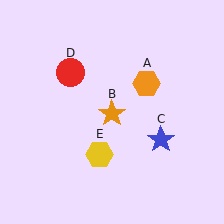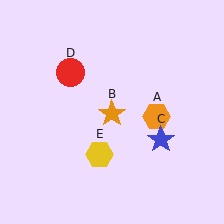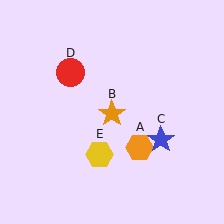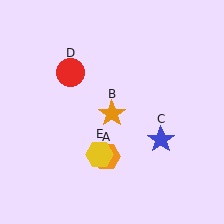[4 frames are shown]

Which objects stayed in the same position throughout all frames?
Orange star (object B) and blue star (object C) and red circle (object D) and yellow hexagon (object E) remained stationary.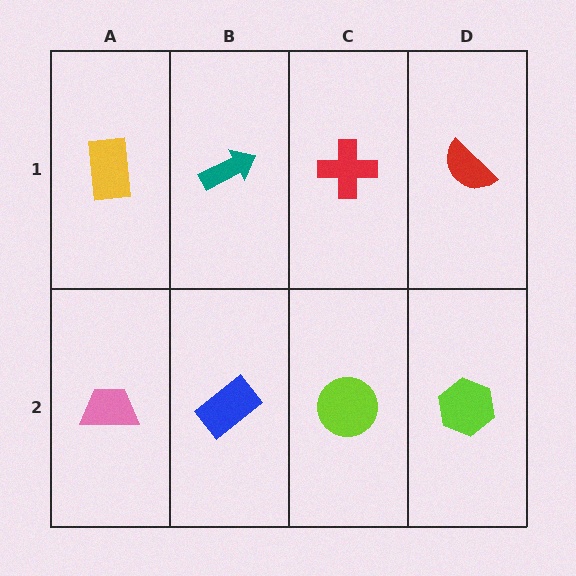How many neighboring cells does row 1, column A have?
2.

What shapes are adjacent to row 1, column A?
A pink trapezoid (row 2, column A), a teal arrow (row 1, column B).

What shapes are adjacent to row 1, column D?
A lime hexagon (row 2, column D), a red cross (row 1, column C).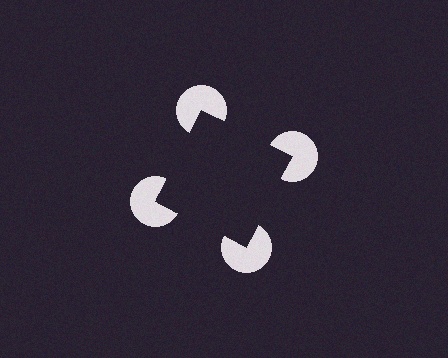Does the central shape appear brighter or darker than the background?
It typically appears slightly darker than the background, even though no actual brightness change is drawn.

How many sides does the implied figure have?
4 sides.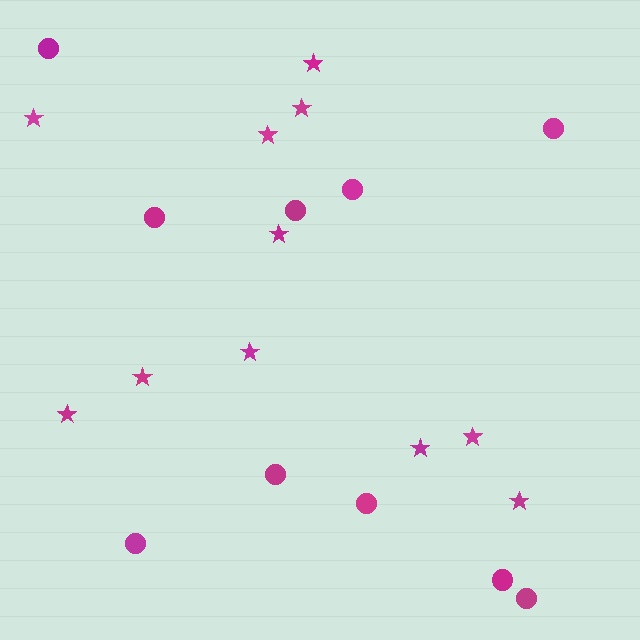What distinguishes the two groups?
There are 2 groups: one group of stars (11) and one group of circles (10).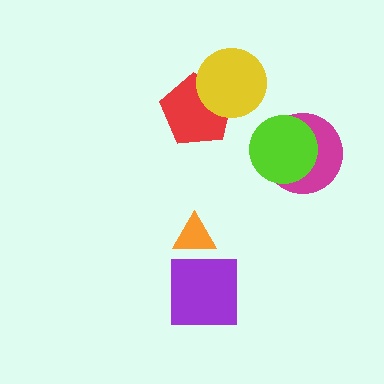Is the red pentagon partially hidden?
Yes, it is partially covered by another shape.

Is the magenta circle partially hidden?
Yes, it is partially covered by another shape.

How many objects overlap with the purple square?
0 objects overlap with the purple square.